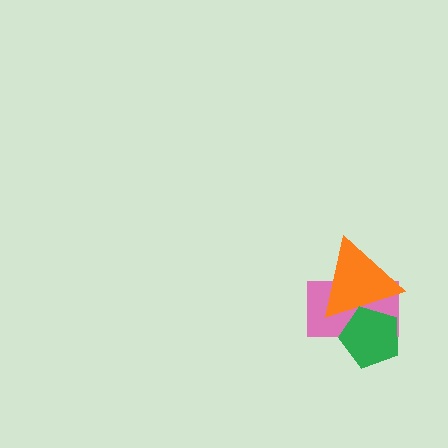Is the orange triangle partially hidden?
Yes, it is partially covered by another shape.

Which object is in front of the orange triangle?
The green pentagon is in front of the orange triangle.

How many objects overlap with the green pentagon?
2 objects overlap with the green pentagon.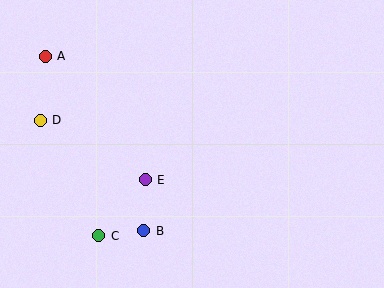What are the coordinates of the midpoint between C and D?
The midpoint between C and D is at (69, 178).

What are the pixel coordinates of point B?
Point B is at (143, 231).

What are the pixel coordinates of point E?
Point E is at (145, 180).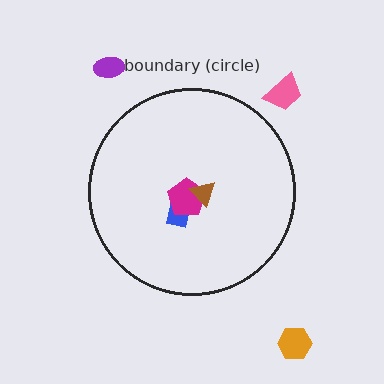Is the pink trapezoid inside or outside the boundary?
Outside.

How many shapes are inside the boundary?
3 inside, 3 outside.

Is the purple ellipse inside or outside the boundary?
Outside.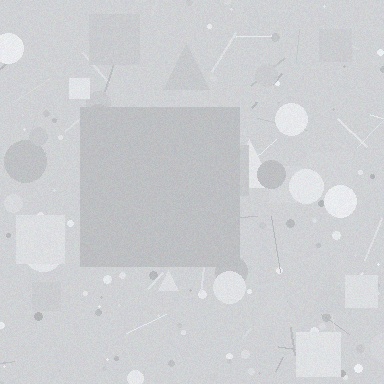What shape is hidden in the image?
A square is hidden in the image.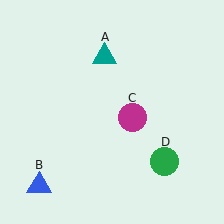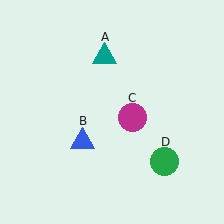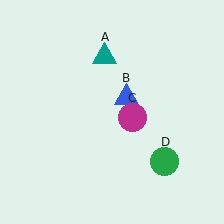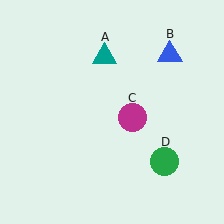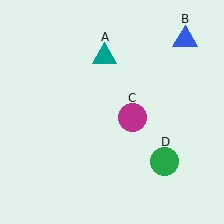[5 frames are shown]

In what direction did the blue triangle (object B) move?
The blue triangle (object B) moved up and to the right.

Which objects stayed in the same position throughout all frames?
Teal triangle (object A) and magenta circle (object C) and green circle (object D) remained stationary.